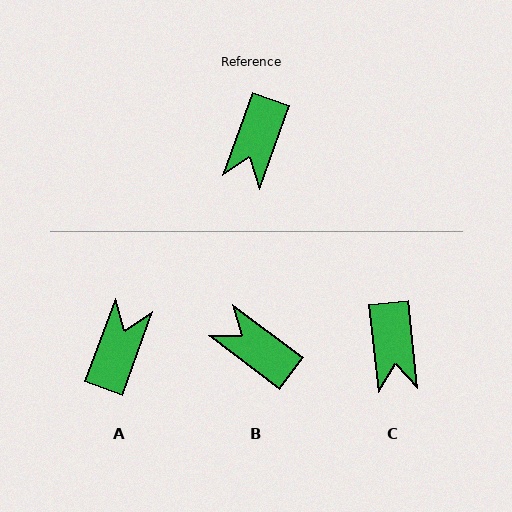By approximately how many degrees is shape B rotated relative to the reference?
Approximately 107 degrees clockwise.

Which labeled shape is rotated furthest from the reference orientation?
A, about 180 degrees away.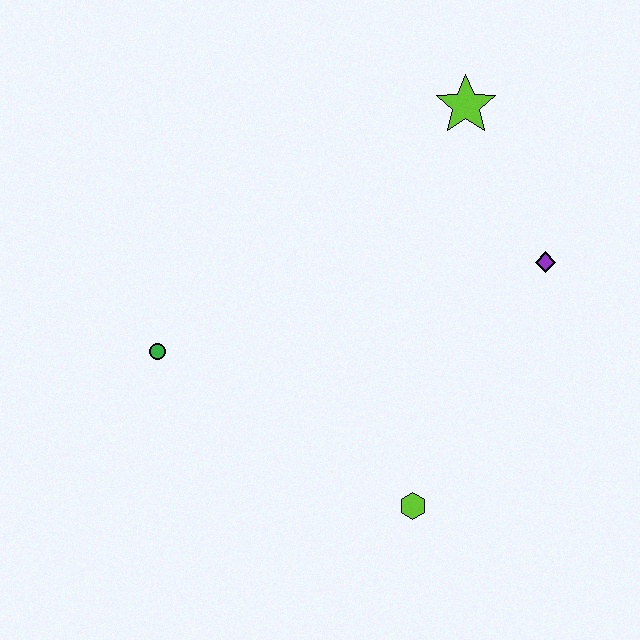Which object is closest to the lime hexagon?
The purple diamond is closest to the lime hexagon.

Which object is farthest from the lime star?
The lime hexagon is farthest from the lime star.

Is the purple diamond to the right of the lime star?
Yes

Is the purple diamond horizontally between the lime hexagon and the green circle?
No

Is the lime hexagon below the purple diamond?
Yes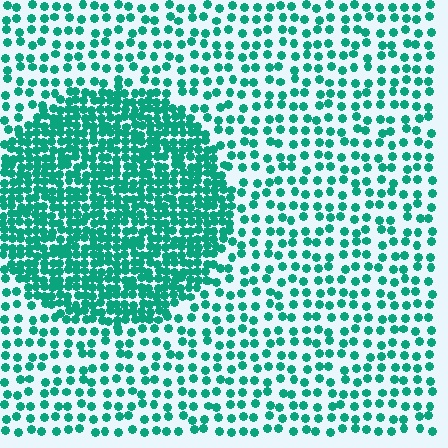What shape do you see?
I see a circle.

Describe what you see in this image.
The image contains small teal elements arranged at two different densities. A circle-shaped region is visible where the elements are more densely packed than the surrounding area.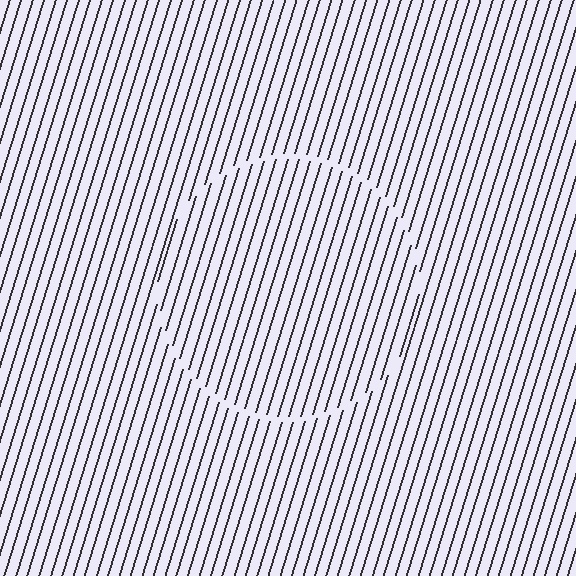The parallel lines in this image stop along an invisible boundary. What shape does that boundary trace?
An illusory circle. The interior of the shape contains the same grating, shifted by half a period — the contour is defined by the phase discontinuity where line-ends from the inner and outer gratings abut.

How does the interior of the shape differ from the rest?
The interior of the shape contains the same grating, shifted by half a period — the contour is defined by the phase discontinuity where line-ends from the inner and outer gratings abut.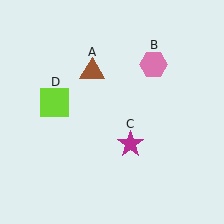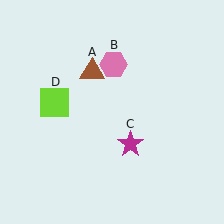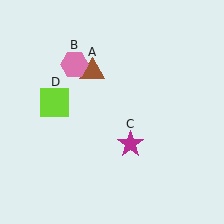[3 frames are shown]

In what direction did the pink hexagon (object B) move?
The pink hexagon (object B) moved left.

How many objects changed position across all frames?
1 object changed position: pink hexagon (object B).